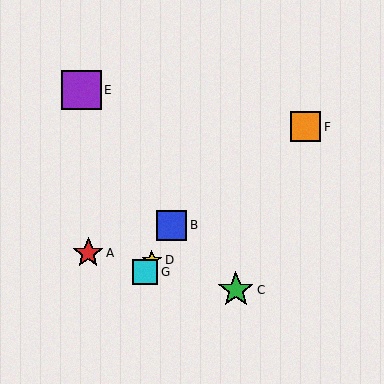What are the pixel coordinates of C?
Object C is at (236, 290).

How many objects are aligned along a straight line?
3 objects (B, D, G) are aligned along a straight line.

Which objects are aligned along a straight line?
Objects B, D, G are aligned along a straight line.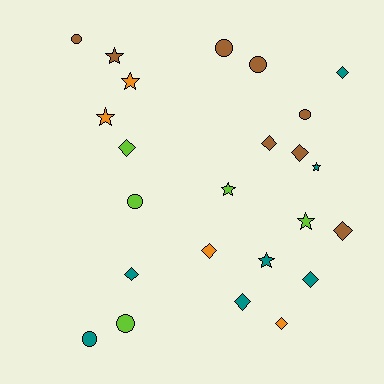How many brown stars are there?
There is 1 brown star.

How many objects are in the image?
There are 24 objects.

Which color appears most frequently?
Brown, with 8 objects.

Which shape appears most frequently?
Diamond, with 10 objects.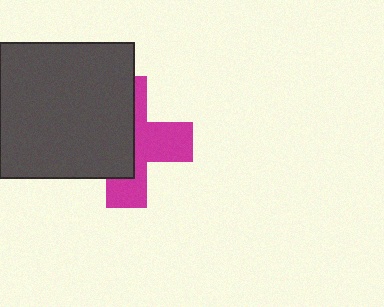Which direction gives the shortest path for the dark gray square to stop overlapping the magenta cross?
Moving left gives the shortest separation.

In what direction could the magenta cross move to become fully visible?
The magenta cross could move right. That would shift it out from behind the dark gray square entirely.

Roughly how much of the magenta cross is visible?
About half of it is visible (roughly 46%).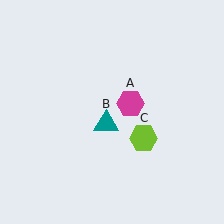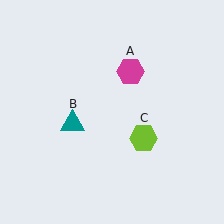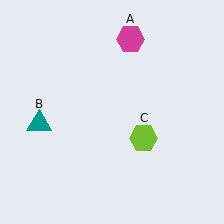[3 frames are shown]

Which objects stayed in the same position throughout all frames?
Lime hexagon (object C) remained stationary.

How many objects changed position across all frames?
2 objects changed position: magenta hexagon (object A), teal triangle (object B).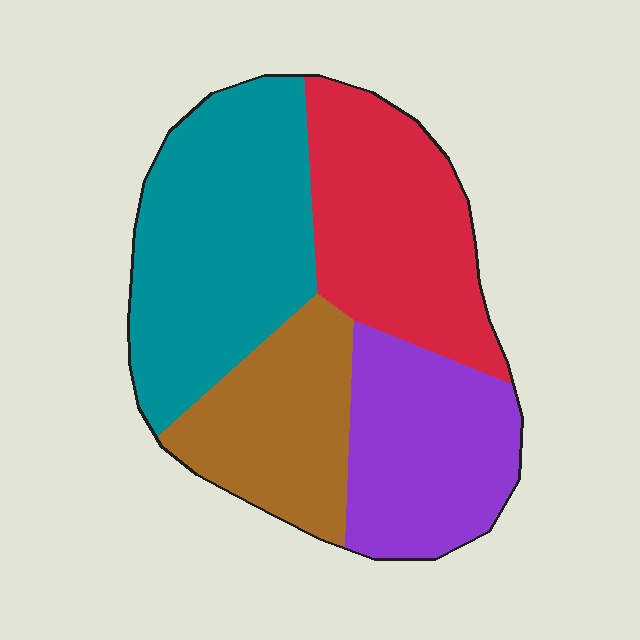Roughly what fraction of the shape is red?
Red covers 26% of the shape.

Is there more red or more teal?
Teal.